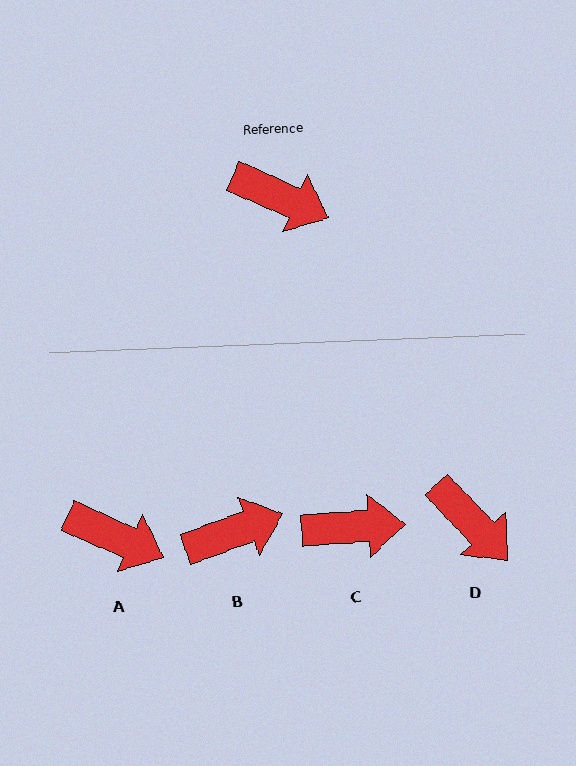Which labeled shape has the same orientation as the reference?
A.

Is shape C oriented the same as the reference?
No, it is off by about 27 degrees.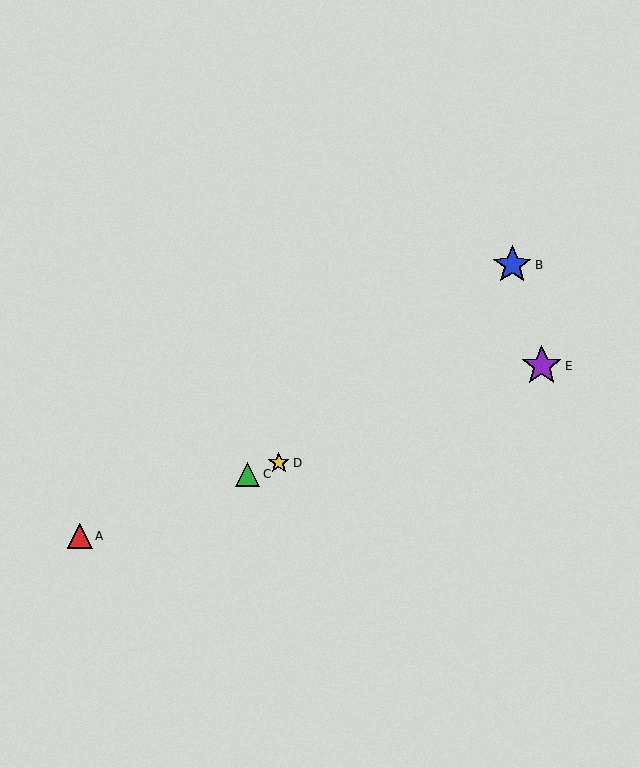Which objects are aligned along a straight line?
Objects A, C, D, E are aligned along a straight line.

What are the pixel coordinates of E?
Object E is at (542, 366).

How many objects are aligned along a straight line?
4 objects (A, C, D, E) are aligned along a straight line.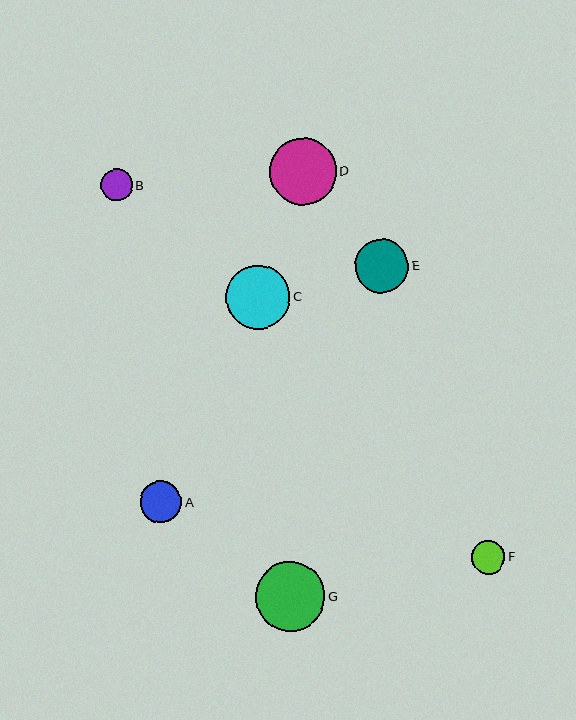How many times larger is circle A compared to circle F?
Circle A is approximately 1.2 times the size of circle F.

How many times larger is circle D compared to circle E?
Circle D is approximately 1.2 times the size of circle E.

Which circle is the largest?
Circle G is the largest with a size of approximately 69 pixels.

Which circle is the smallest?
Circle B is the smallest with a size of approximately 32 pixels.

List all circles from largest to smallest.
From largest to smallest: G, D, C, E, A, F, B.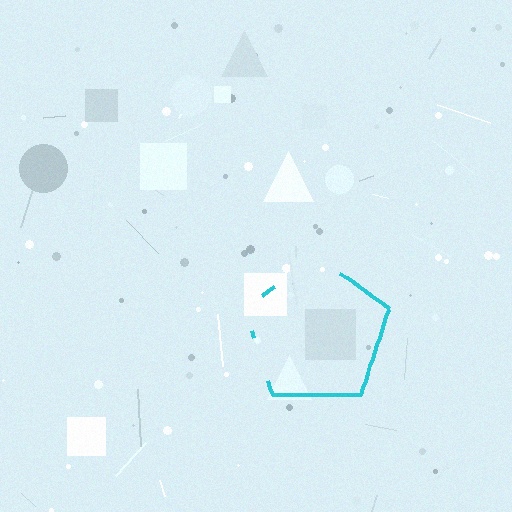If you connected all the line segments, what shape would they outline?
They would outline a pentagon.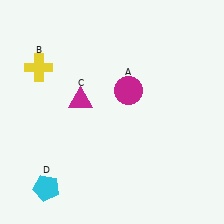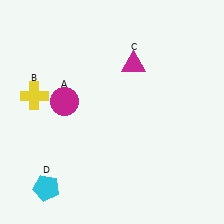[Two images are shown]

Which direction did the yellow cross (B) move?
The yellow cross (B) moved down.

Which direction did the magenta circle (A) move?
The magenta circle (A) moved left.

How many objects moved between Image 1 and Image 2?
3 objects moved between the two images.